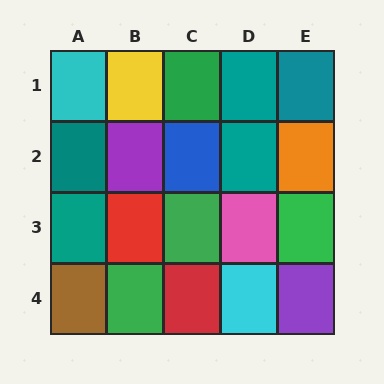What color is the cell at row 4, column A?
Brown.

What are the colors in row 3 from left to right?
Teal, red, green, pink, green.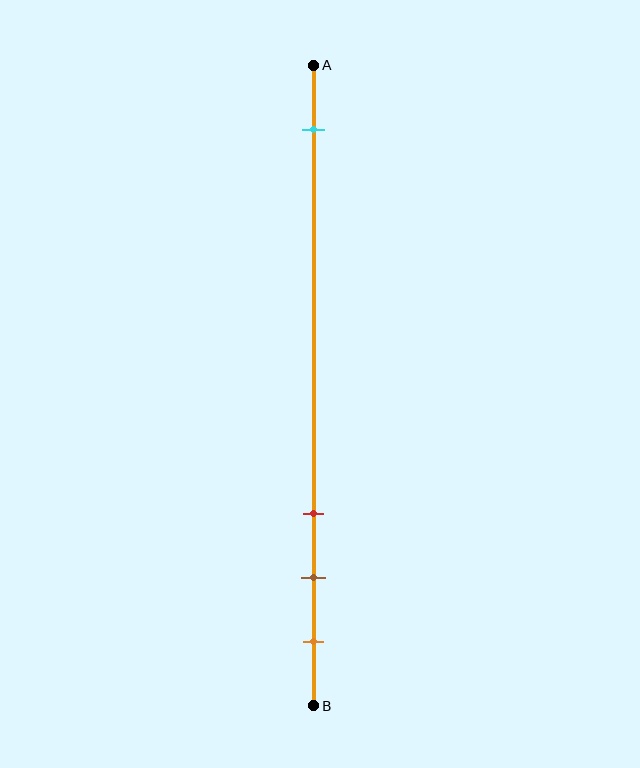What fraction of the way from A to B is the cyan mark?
The cyan mark is approximately 10% (0.1) of the way from A to B.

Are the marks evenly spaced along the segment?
No, the marks are not evenly spaced.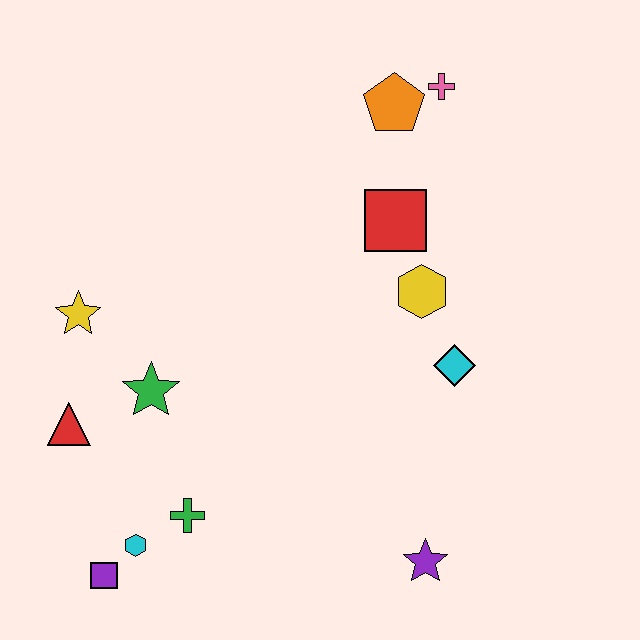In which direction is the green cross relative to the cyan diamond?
The green cross is to the left of the cyan diamond.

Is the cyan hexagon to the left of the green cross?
Yes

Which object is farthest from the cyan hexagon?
The pink cross is farthest from the cyan hexagon.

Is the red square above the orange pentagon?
No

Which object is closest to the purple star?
The cyan diamond is closest to the purple star.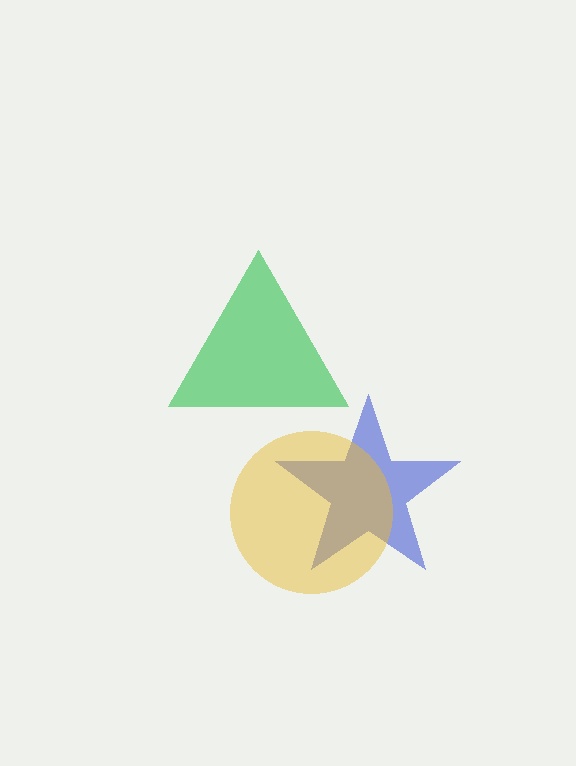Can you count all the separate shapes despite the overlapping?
Yes, there are 3 separate shapes.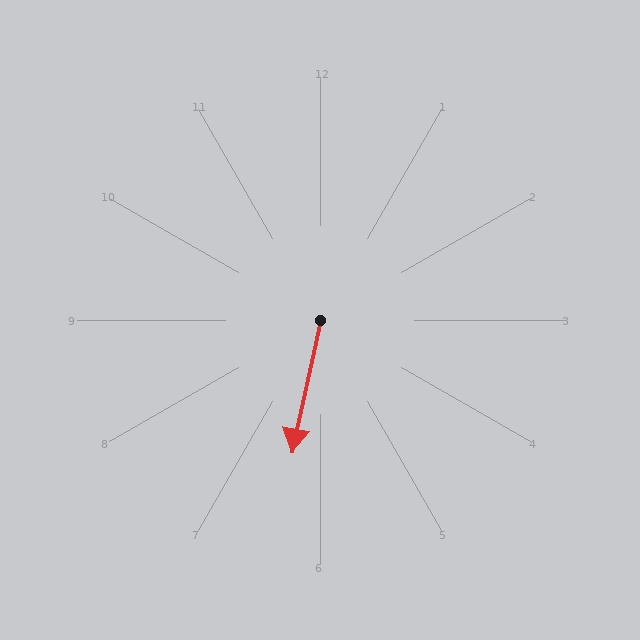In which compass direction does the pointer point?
South.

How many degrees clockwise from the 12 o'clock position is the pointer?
Approximately 192 degrees.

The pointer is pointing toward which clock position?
Roughly 6 o'clock.